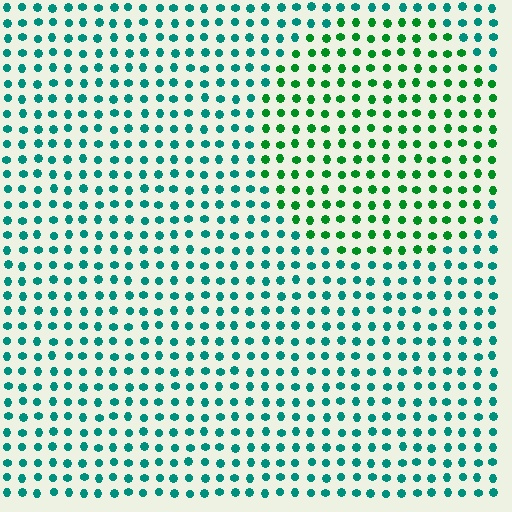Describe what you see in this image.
The image is filled with small teal elements in a uniform arrangement. A circle-shaped region is visible where the elements are tinted to a slightly different hue, forming a subtle color boundary.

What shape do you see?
I see a circle.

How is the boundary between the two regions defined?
The boundary is defined purely by a slight shift in hue (about 39 degrees). Spacing, size, and orientation are identical on both sides.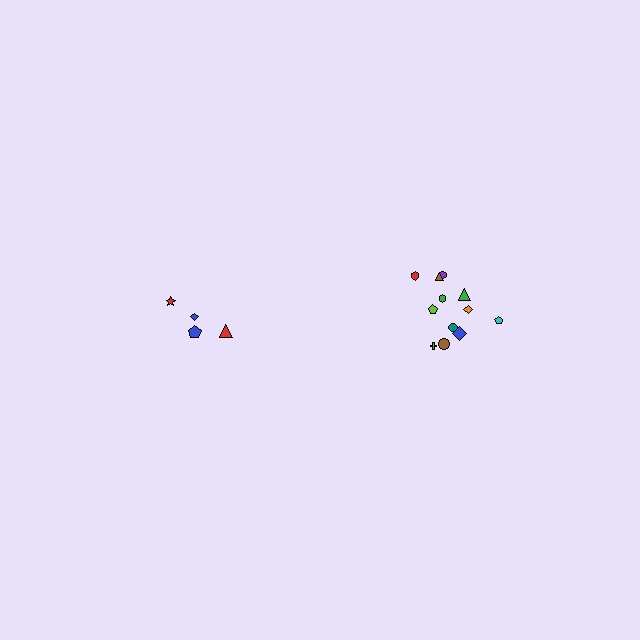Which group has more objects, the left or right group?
The right group.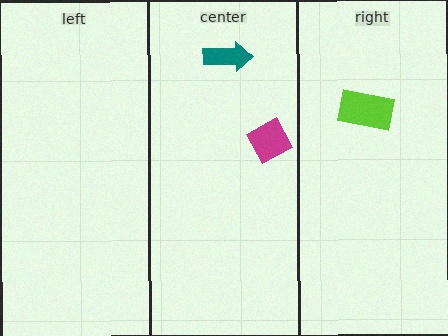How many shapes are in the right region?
1.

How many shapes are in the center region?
2.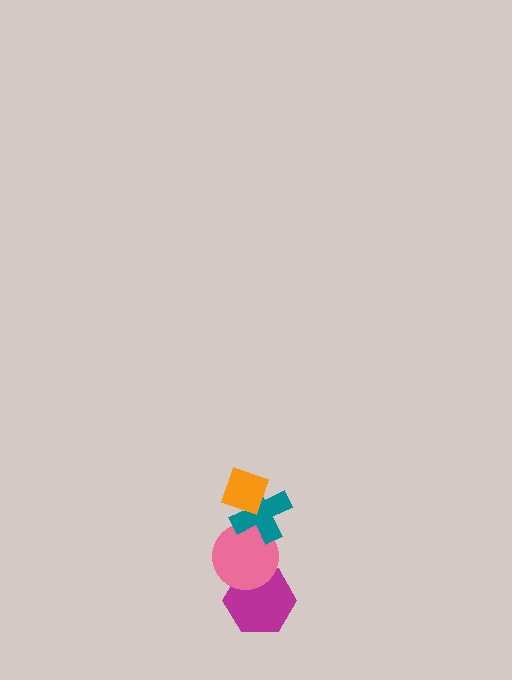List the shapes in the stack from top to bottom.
From top to bottom: the orange diamond, the teal cross, the pink circle, the magenta hexagon.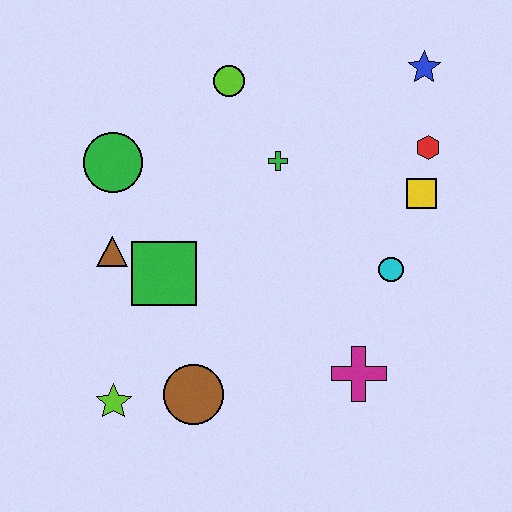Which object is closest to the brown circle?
The lime star is closest to the brown circle.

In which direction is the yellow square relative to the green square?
The yellow square is to the right of the green square.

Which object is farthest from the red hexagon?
The lime star is farthest from the red hexagon.